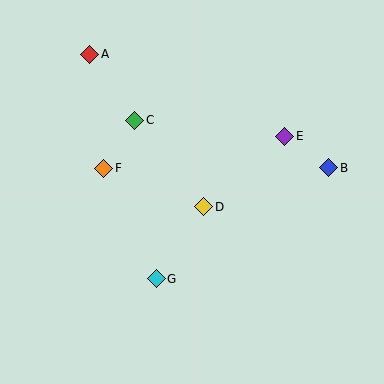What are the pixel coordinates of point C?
Point C is at (135, 120).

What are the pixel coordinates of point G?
Point G is at (156, 279).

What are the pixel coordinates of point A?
Point A is at (90, 54).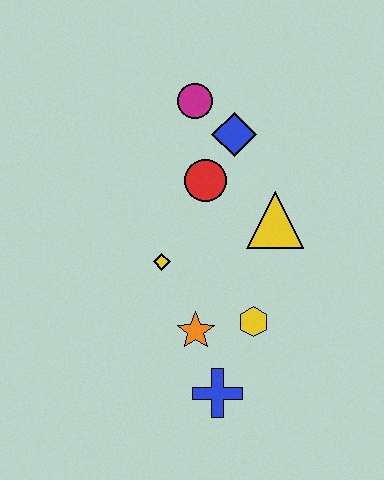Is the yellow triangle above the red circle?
No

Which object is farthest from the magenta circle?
The blue cross is farthest from the magenta circle.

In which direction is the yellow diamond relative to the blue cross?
The yellow diamond is above the blue cross.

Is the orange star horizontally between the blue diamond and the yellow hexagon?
No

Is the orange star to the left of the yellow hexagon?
Yes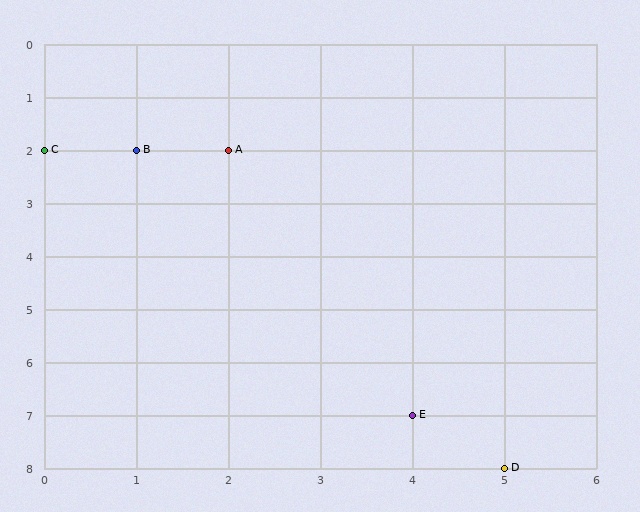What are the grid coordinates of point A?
Point A is at grid coordinates (2, 2).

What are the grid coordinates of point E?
Point E is at grid coordinates (4, 7).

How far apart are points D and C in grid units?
Points D and C are 5 columns and 6 rows apart (about 7.8 grid units diagonally).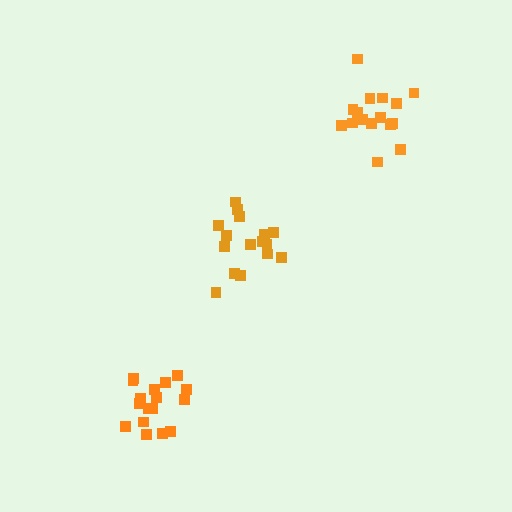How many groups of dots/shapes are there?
There are 3 groups.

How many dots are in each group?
Group 1: 16 dots, Group 2: 17 dots, Group 3: 16 dots (49 total).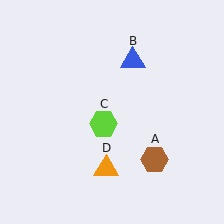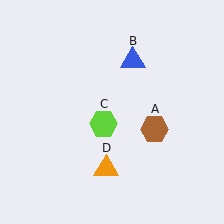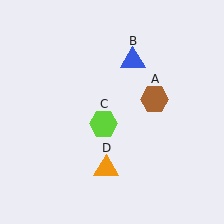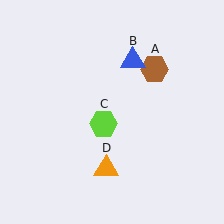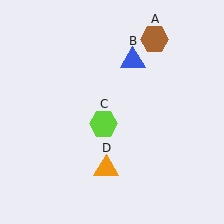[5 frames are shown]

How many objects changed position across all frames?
1 object changed position: brown hexagon (object A).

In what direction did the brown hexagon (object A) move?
The brown hexagon (object A) moved up.